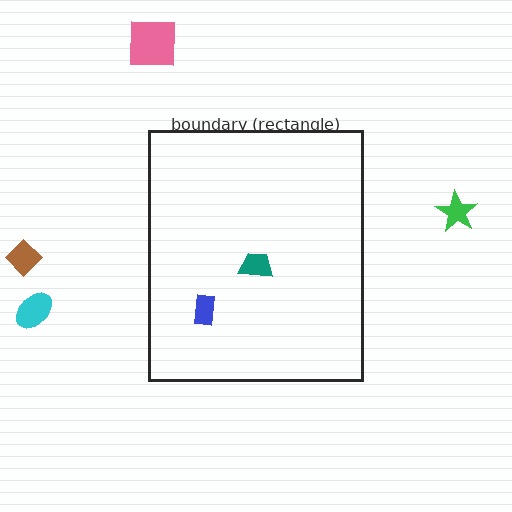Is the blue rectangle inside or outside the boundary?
Inside.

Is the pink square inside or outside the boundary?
Outside.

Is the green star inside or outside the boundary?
Outside.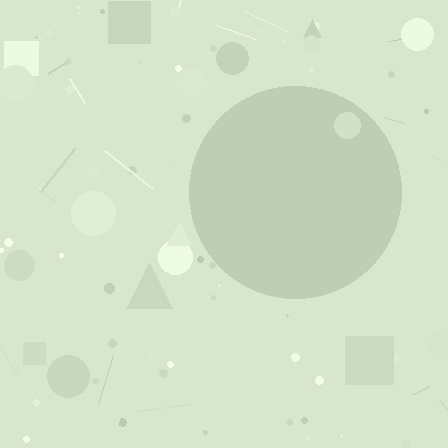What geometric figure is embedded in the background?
A circle is embedded in the background.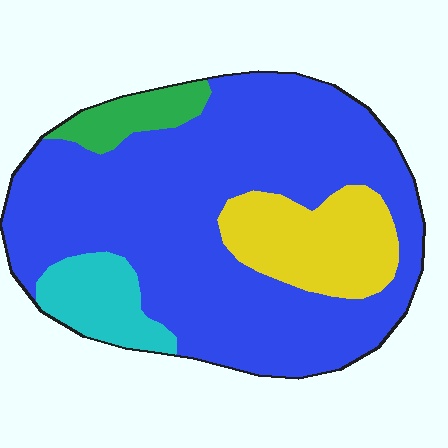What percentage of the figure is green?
Green covers roughly 5% of the figure.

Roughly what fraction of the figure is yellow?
Yellow takes up about one sixth (1/6) of the figure.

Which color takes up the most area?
Blue, at roughly 70%.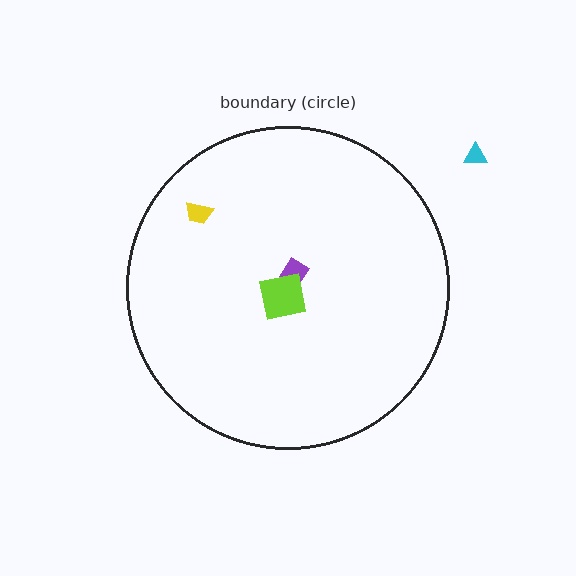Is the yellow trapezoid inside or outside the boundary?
Inside.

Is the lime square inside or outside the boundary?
Inside.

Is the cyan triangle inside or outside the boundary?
Outside.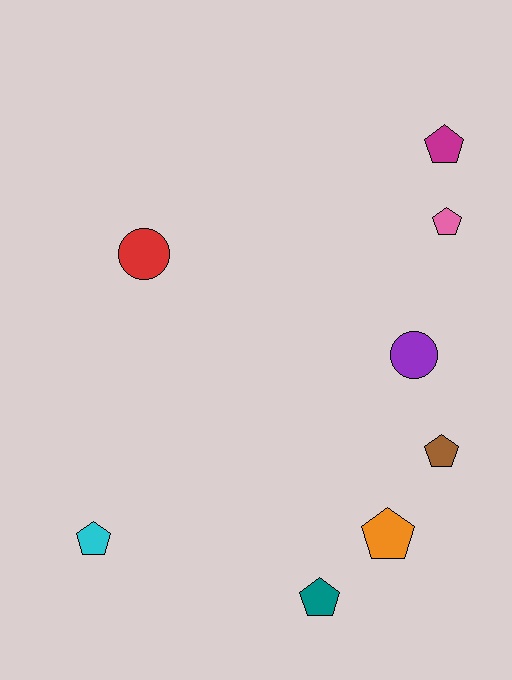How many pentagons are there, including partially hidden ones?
There are 6 pentagons.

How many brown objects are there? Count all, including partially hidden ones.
There is 1 brown object.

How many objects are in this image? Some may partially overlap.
There are 8 objects.